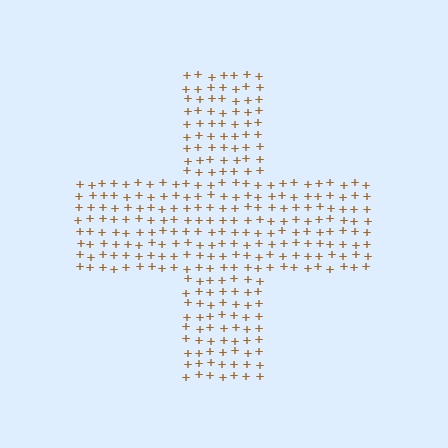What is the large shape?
The large shape is a cross.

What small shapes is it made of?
It is made of small plus signs.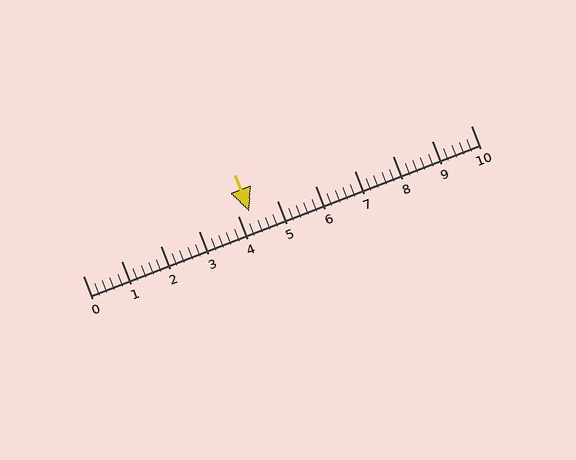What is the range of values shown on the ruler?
The ruler shows values from 0 to 10.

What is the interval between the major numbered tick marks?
The major tick marks are spaced 1 units apart.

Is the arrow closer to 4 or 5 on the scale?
The arrow is closer to 4.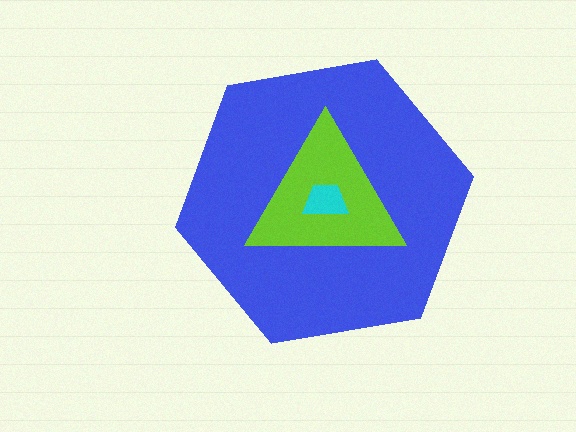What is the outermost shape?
The blue hexagon.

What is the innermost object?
The cyan trapezoid.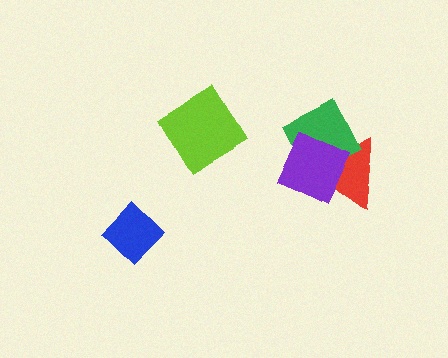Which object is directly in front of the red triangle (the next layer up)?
The green diamond is directly in front of the red triangle.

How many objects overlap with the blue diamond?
0 objects overlap with the blue diamond.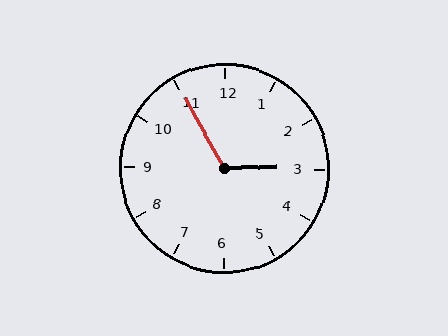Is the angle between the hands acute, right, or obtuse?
It is obtuse.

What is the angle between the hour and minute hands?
Approximately 118 degrees.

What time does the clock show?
2:55.